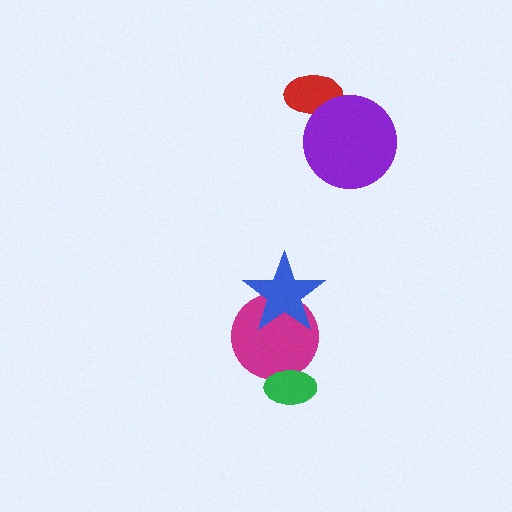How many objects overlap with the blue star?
1 object overlaps with the blue star.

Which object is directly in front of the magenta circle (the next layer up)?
The green ellipse is directly in front of the magenta circle.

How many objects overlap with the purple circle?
1 object overlaps with the purple circle.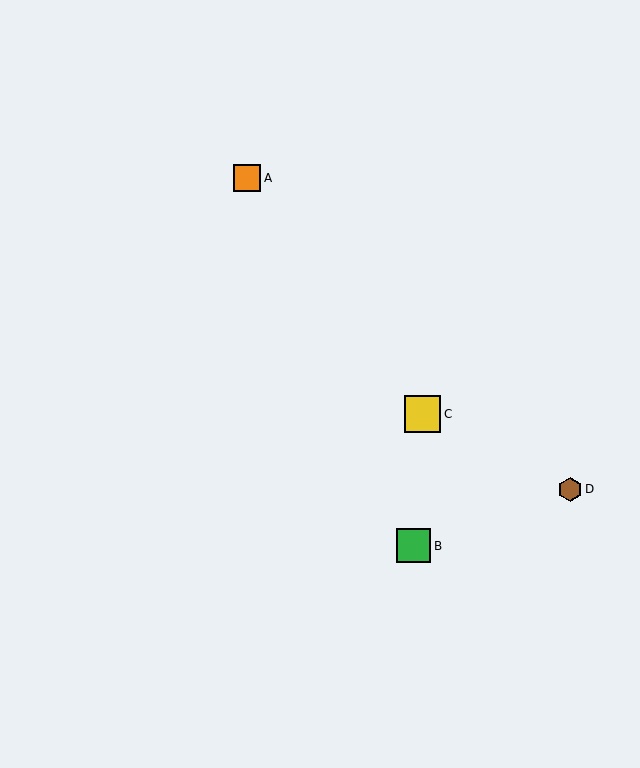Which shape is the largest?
The yellow square (labeled C) is the largest.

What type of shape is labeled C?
Shape C is a yellow square.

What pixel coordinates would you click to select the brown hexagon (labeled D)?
Click at (570, 489) to select the brown hexagon D.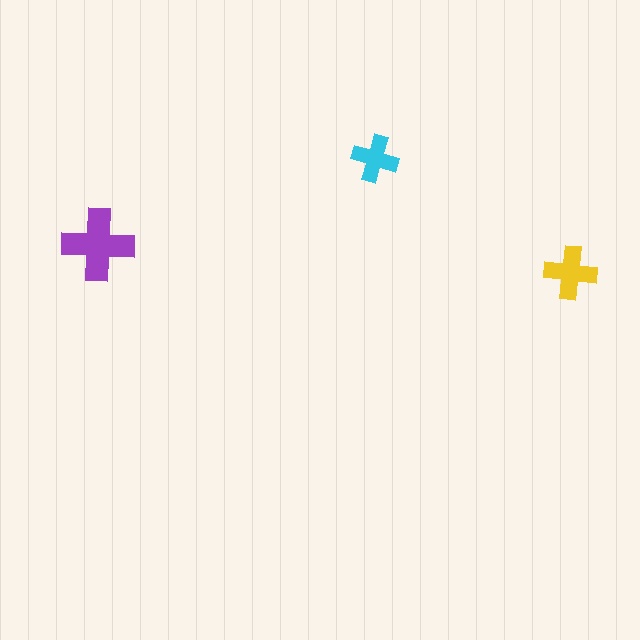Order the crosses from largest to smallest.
the purple one, the yellow one, the cyan one.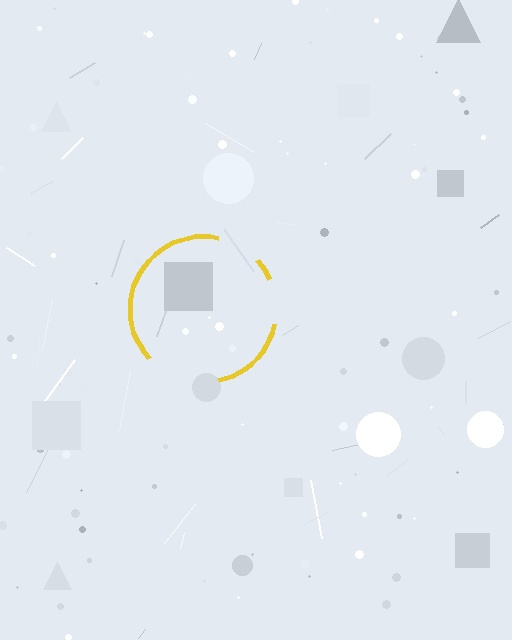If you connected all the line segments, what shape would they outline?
They would outline a circle.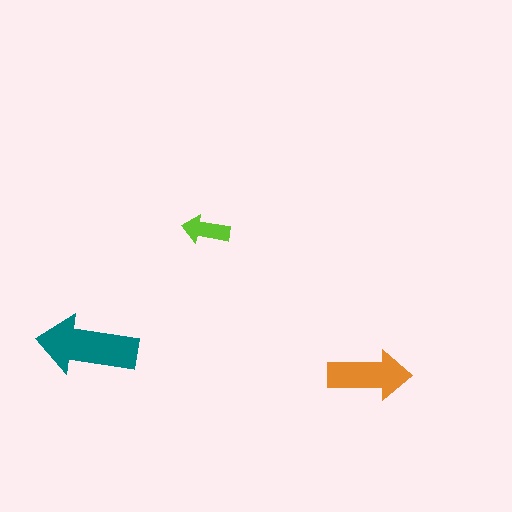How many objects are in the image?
There are 3 objects in the image.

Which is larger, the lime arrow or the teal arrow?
The teal one.